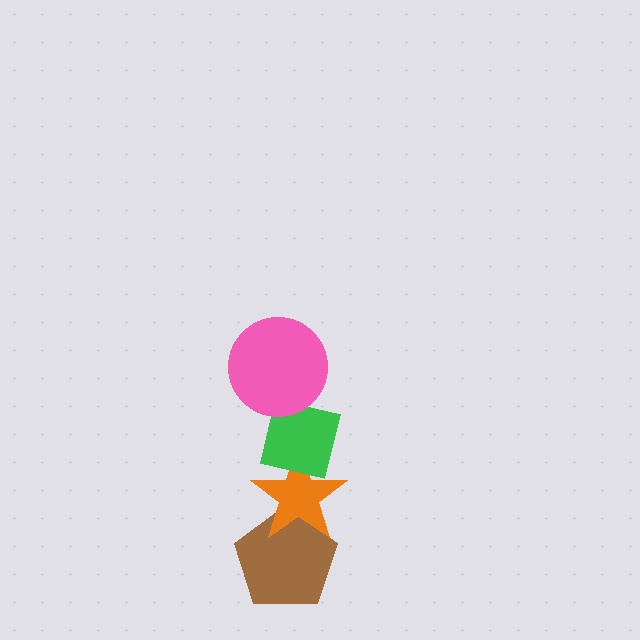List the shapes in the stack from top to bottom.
From top to bottom: the pink circle, the green square, the orange star, the brown pentagon.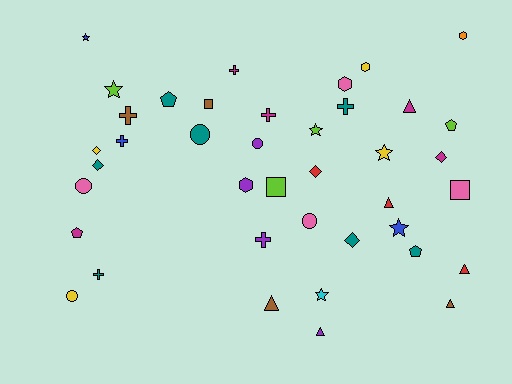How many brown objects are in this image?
There are 4 brown objects.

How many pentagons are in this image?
There are 4 pentagons.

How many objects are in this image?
There are 40 objects.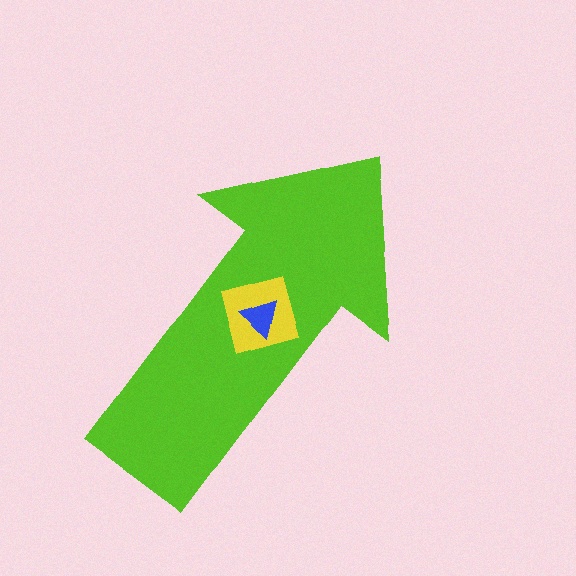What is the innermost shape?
The blue triangle.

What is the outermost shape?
The lime arrow.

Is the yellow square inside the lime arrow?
Yes.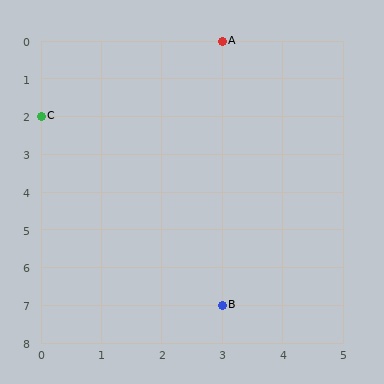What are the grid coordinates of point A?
Point A is at grid coordinates (3, 0).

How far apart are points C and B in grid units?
Points C and B are 3 columns and 5 rows apart (about 5.8 grid units diagonally).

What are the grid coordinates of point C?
Point C is at grid coordinates (0, 2).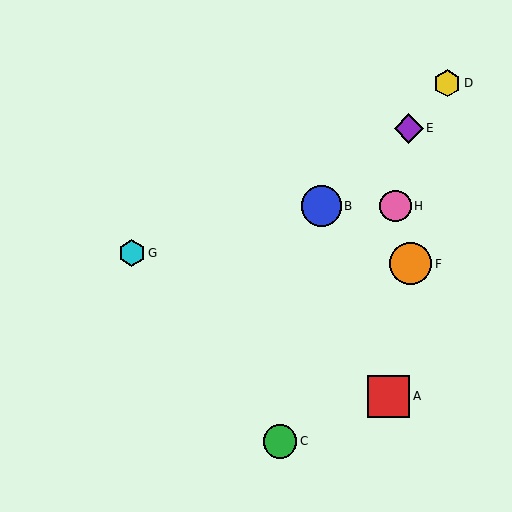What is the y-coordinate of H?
Object H is at y≈206.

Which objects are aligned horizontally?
Objects B, H are aligned horizontally.